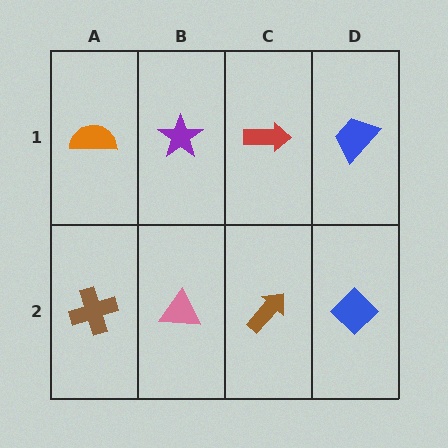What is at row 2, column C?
A brown arrow.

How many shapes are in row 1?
4 shapes.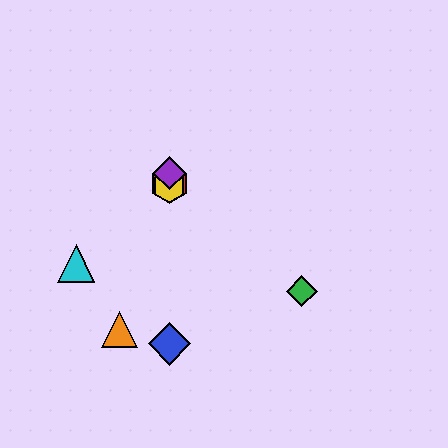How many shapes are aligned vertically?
4 shapes (the red hexagon, the blue diamond, the yellow hexagon, the purple diamond) are aligned vertically.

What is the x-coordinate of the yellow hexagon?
The yellow hexagon is at x≈169.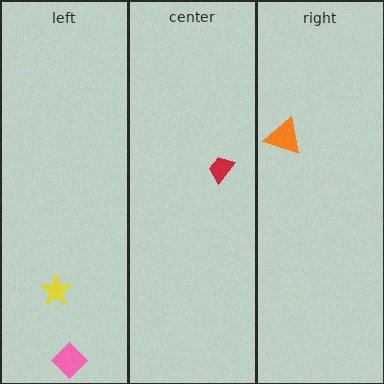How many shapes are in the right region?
1.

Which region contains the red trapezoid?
The center region.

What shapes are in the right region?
The orange triangle.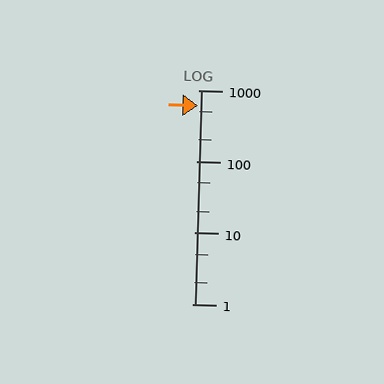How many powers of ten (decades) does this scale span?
The scale spans 3 decades, from 1 to 1000.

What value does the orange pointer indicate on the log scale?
The pointer indicates approximately 610.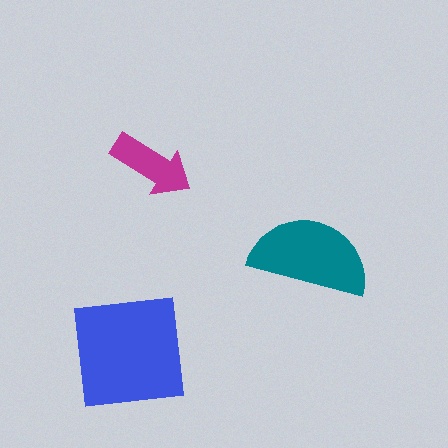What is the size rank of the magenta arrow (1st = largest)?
3rd.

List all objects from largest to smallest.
The blue square, the teal semicircle, the magenta arrow.